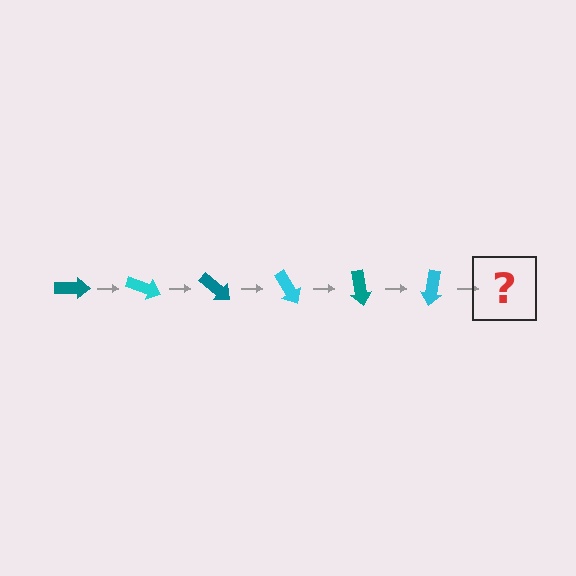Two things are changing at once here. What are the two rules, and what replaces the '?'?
The two rules are that it rotates 20 degrees each step and the color cycles through teal and cyan. The '?' should be a teal arrow, rotated 120 degrees from the start.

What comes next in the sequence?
The next element should be a teal arrow, rotated 120 degrees from the start.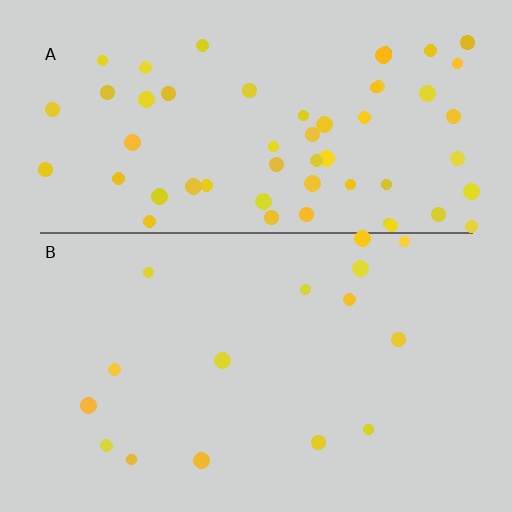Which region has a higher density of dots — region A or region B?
A (the top).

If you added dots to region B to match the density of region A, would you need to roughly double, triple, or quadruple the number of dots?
Approximately quadruple.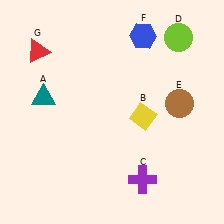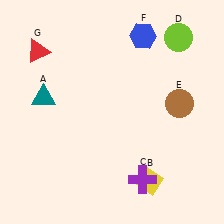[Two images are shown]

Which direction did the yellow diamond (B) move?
The yellow diamond (B) moved down.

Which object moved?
The yellow diamond (B) moved down.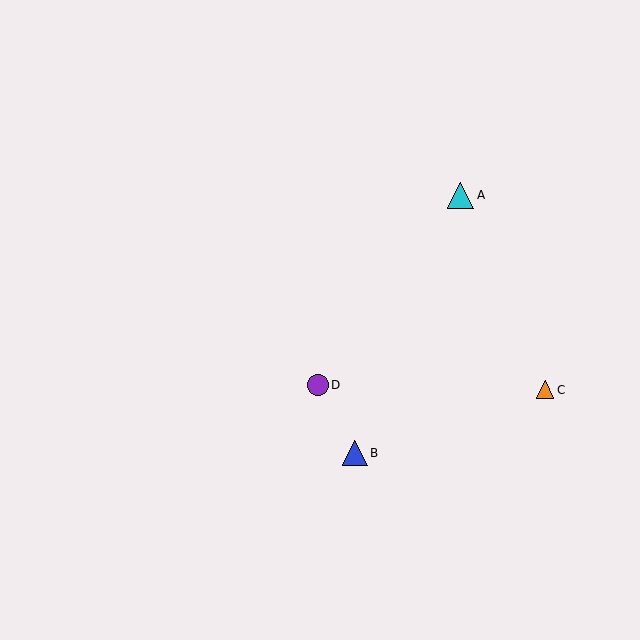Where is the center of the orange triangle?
The center of the orange triangle is at (545, 390).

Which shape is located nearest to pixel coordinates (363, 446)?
The blue triangle (labeled B) at (355, 453) is nearest to that location.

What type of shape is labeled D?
Shape D is a purple circle.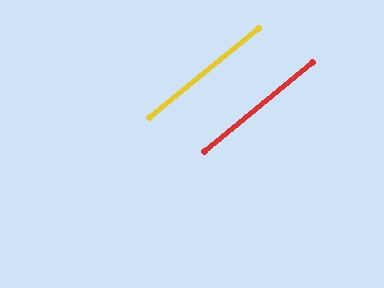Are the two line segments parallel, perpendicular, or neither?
Parallel — their directions differ by only 0.2°.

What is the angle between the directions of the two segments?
Approximately 0 degrees.